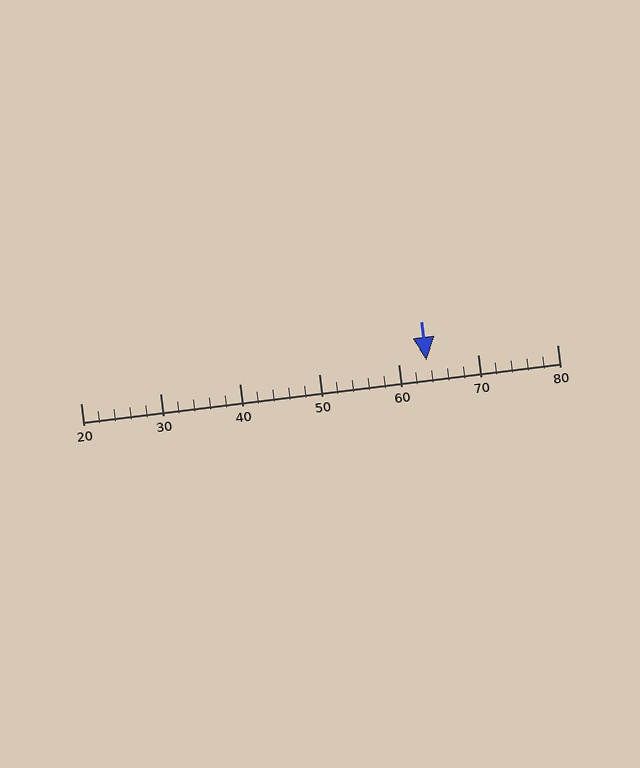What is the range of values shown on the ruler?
The ruler shows values from 20 to 80.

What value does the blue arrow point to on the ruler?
The blue arrow points to approximately 64.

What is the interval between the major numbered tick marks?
The major tick marks are spaced 10 units apart.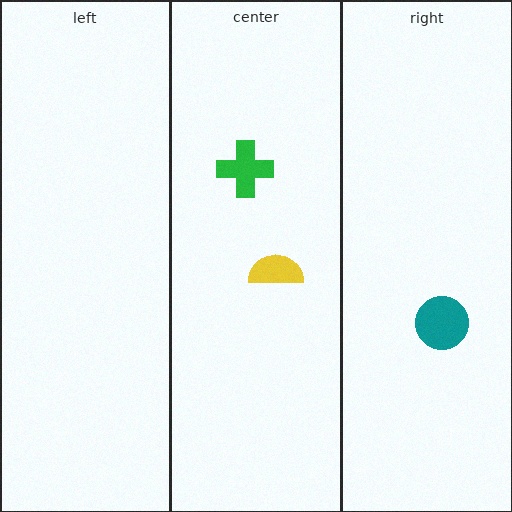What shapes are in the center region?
The green cross, the yellow semicircle.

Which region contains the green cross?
The center region.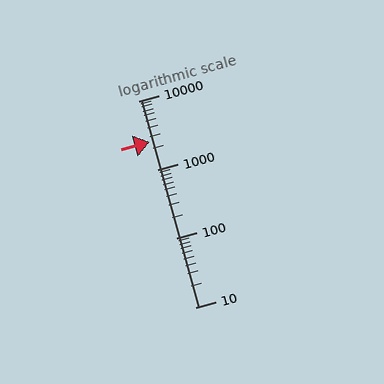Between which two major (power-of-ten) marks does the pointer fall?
The pointer is between 1000 and 10000.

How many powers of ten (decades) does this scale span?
The scale spans 3 decades, from 10 to 10000.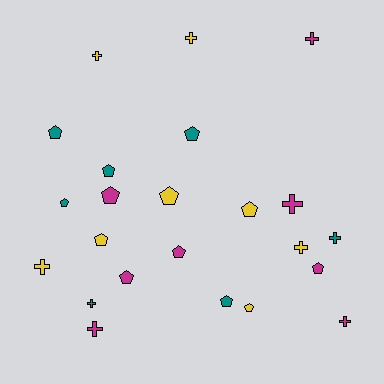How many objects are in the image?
There are 23 objects.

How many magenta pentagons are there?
There are 4 magenta pentagons.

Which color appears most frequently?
Magenta, with 8 objects.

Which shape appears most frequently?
Pentagon, with 13 objects.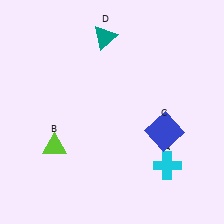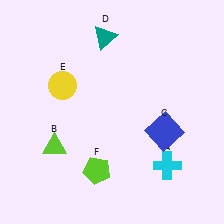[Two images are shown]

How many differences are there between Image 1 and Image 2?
There are 2 differences between the two images.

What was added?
A yellow circle (E), a lime pentagon (F) were added in Image 2.